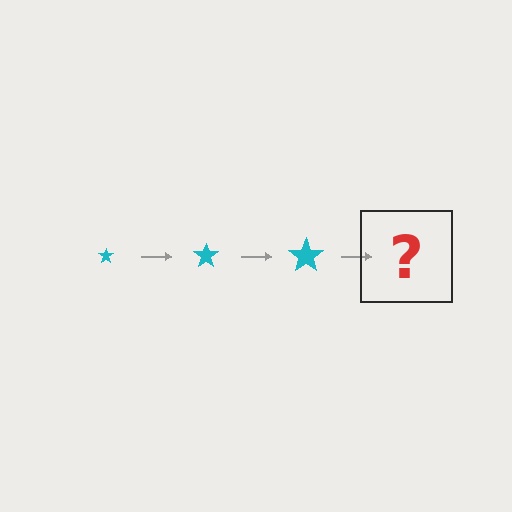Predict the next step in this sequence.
The next step is a cyan star, larger than the previous one.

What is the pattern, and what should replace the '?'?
The pattern is that the star gets progressively larger each step. The '?' should be a cyan star, larger than the previous one.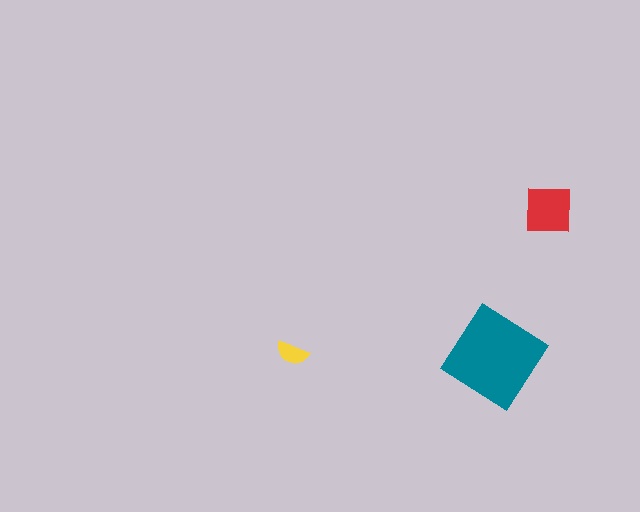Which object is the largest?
The teal diamond.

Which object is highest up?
The red square is topmost.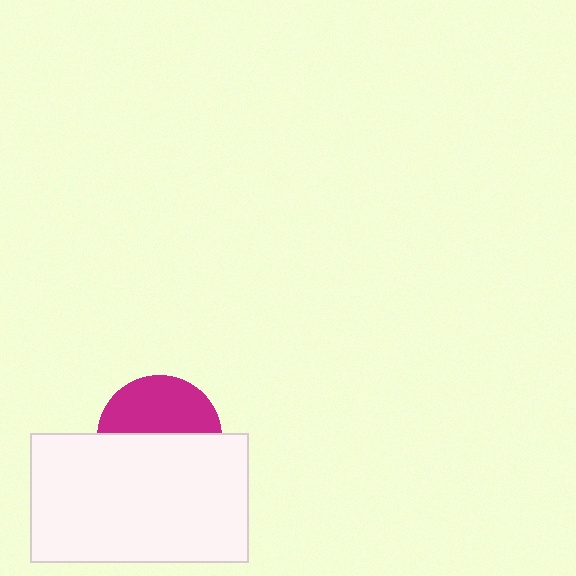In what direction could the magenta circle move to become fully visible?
The magenta circle could move up. That would shift it out from behind the white rectangle entirely.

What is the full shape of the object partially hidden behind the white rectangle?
The partially hidden object is a magenta circle.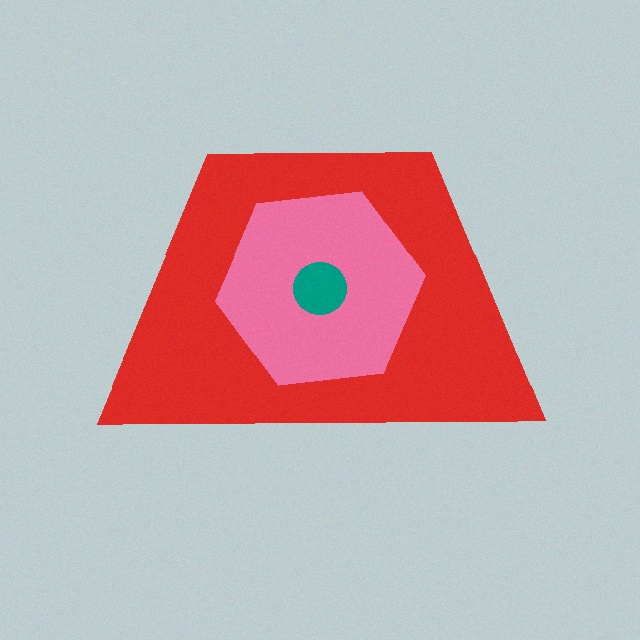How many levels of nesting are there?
3.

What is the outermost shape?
The red trapezoid.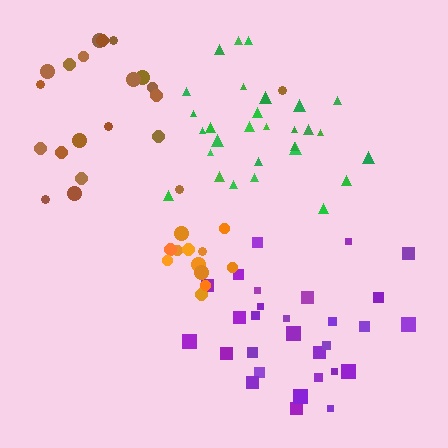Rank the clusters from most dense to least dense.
orange, green, purple, brown.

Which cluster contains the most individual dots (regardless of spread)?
Purple (29).